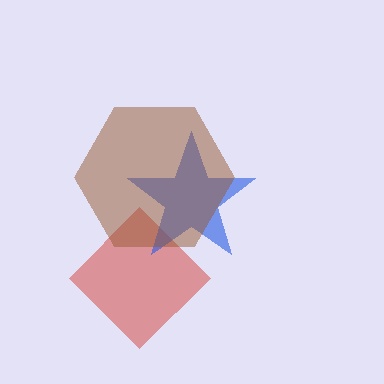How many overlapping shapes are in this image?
There are 3 overlapping shapes in the image.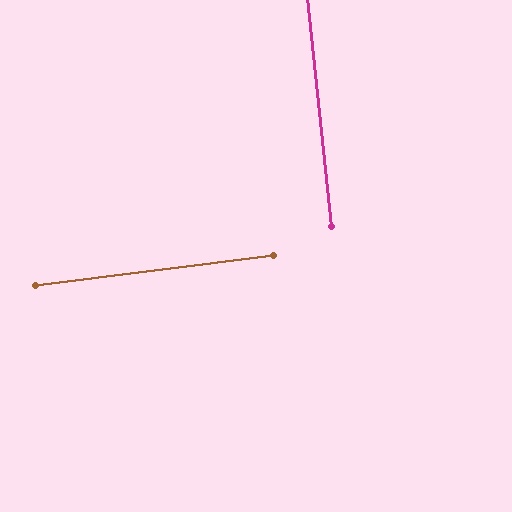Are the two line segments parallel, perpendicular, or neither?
Perpendicular — they meet at approximately 89°.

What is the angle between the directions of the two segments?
Approximately 89 degrees.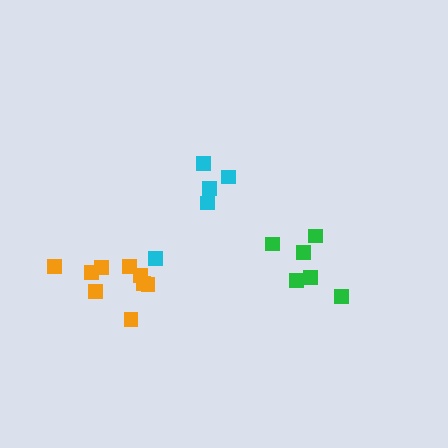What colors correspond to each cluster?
The clusters are colored: green, orange, cyan.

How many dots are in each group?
Group 1: 6 dots, Group 2: 9 dots, Group 3: 5 dots (20 total).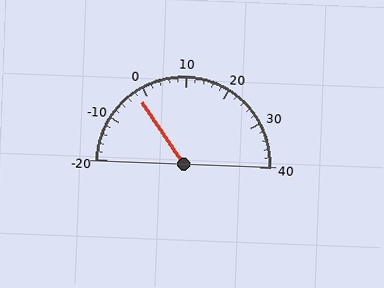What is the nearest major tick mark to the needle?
The nearest major tick mark is 0.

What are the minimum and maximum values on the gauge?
The gauge ranges from -20 to 40.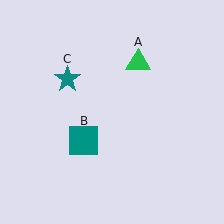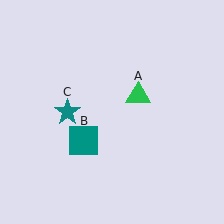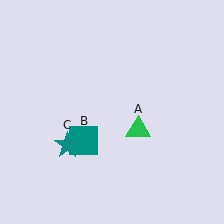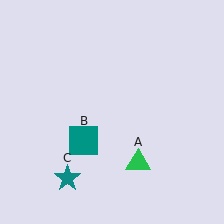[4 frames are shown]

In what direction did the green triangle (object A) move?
The green triangle (object A) moved down.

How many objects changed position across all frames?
2 objects changed position: green triangle (object A), teal star (object C).